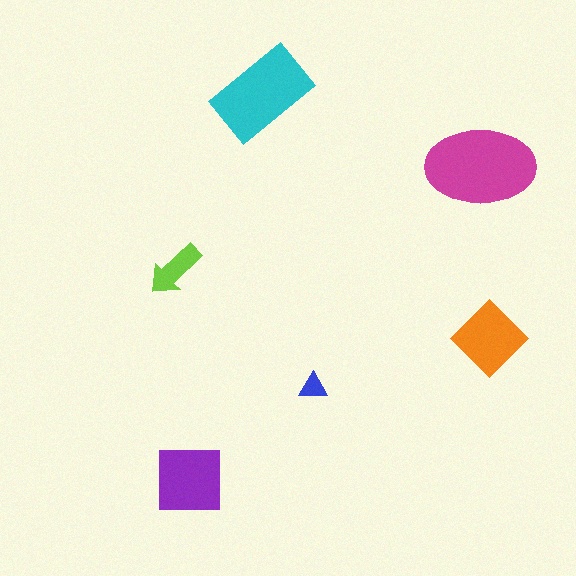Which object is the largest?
The magenta ellipse.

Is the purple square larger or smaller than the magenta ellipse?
Smaller.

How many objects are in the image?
There are 6 objects in the image.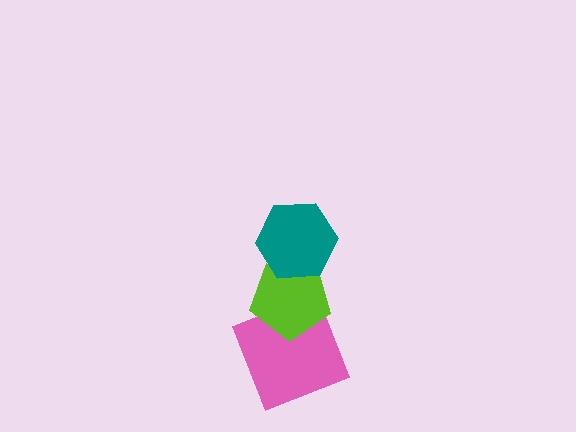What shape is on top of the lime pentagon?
The teal hexagon is on top of the lime pentagon.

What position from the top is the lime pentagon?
The lime pentagon is 2nd from the top.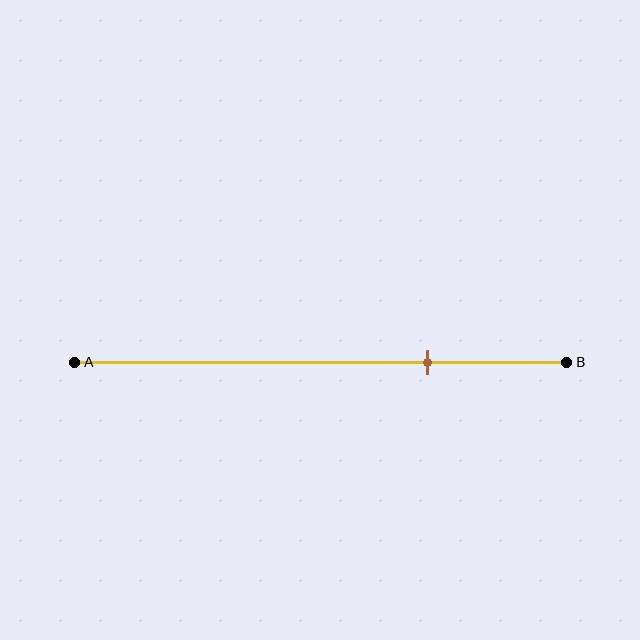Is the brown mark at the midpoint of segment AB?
No, the mark is at about 70% from A, not at the 50% midpoint.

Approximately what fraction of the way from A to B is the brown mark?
The brown mark is approximately 70% of the way from A to B.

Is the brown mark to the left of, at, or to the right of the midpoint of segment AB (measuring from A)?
The brown mark is to the right of the midpoint of segment AB.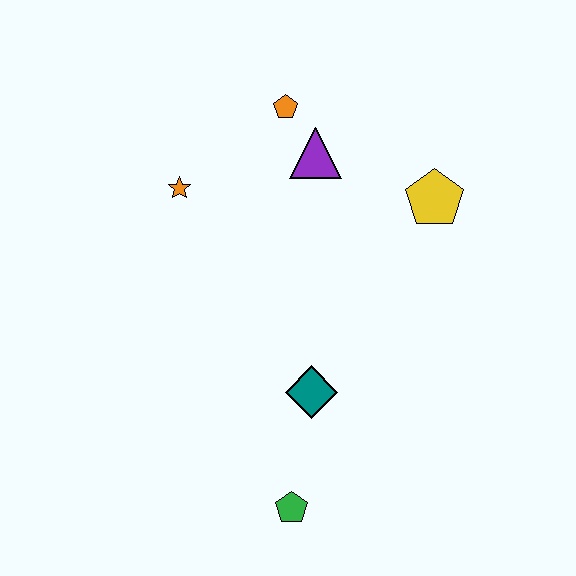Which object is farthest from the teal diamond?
The orange pentagon is farthest from the teal diamond.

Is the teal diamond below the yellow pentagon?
Yes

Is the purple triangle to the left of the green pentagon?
No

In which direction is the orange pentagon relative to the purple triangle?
The orange pentagon is above the purple triangle.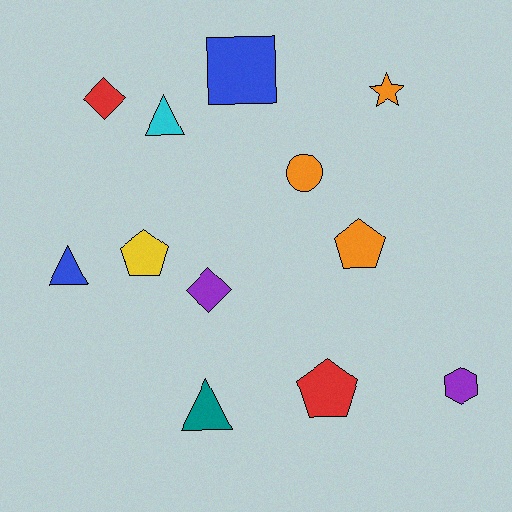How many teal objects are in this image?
There is 1 teal object.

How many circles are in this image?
There is 1 circle.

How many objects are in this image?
There are 12 objects.